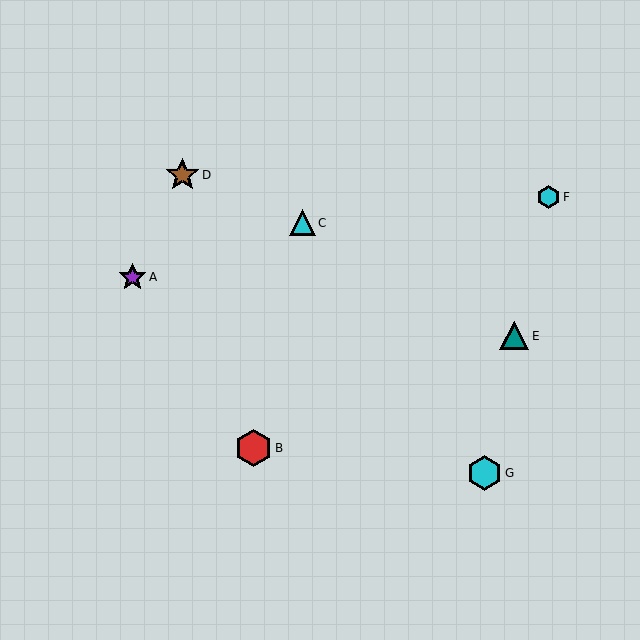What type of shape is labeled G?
Shape G is a cyan hexagon.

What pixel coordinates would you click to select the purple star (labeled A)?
Click at (132, 277) to select the purple star A.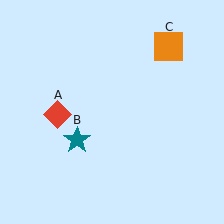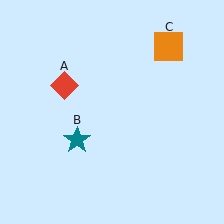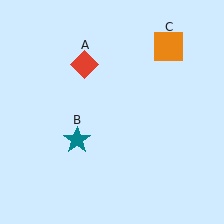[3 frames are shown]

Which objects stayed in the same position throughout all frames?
Teal star (object B) and orange square (object C) remained stationary.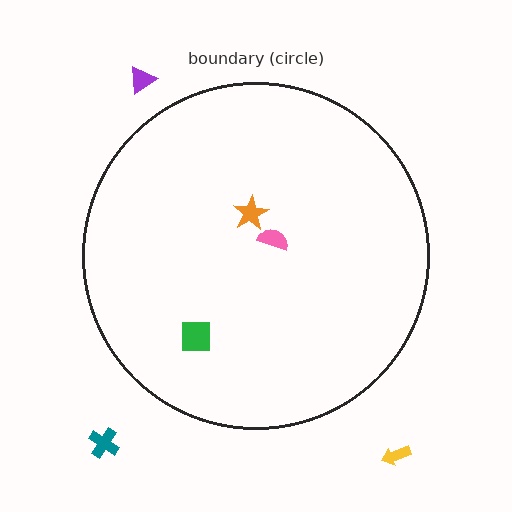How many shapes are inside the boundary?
3 inside, 3 outside.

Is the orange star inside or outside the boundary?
Inside.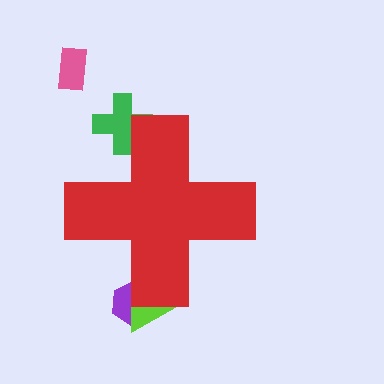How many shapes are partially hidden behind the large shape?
3 shapes are partially hidden.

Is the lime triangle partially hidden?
Yes, the lime triangle is partially hidden behind the red cross.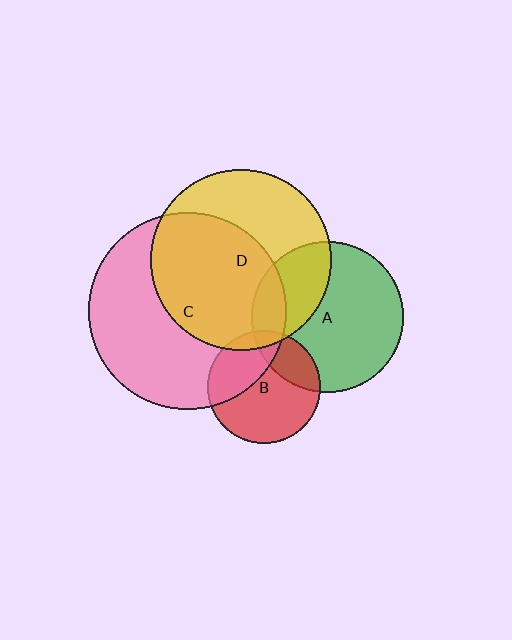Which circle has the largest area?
Circle C (pink).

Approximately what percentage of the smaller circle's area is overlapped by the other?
Approximately 15%.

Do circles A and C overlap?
Yes.